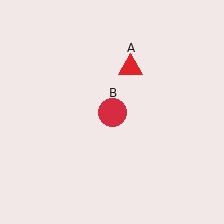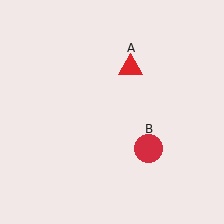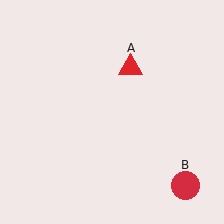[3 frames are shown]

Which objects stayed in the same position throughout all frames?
Red triangle (object A) remained stationary.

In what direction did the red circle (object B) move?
The red circle (object B) moved down and to the right.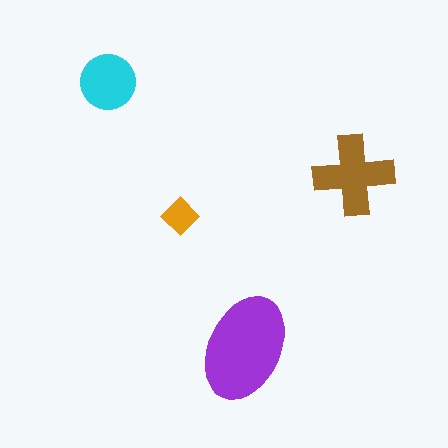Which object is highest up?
The cyan circle is topmost.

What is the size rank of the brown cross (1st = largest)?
2nd.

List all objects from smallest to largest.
The orange diamond, the cyan circle, the brown cross, the purple ellipse.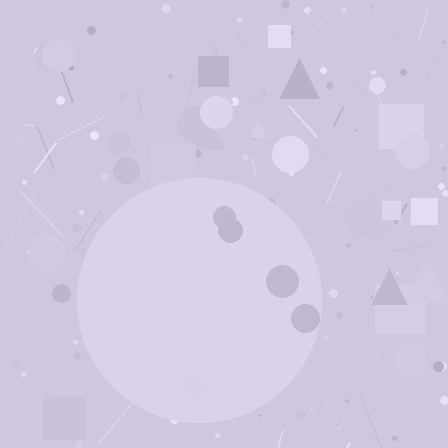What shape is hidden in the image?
A circle is hidden in the image.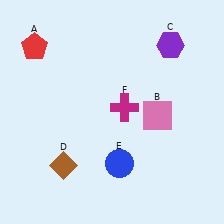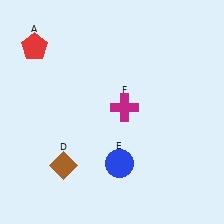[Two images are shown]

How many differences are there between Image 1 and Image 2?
There are 2 differences between the two images.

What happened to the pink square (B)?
The pink square (B) was removed in Image 2. It was in the bottom-right area of Image 1.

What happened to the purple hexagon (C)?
The purple hexagon (C) was removed in Image 2. It was in the top-right area of Image 1.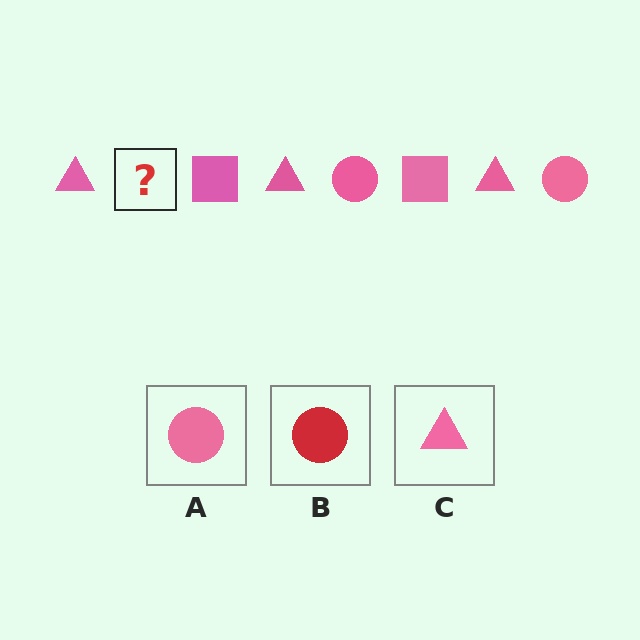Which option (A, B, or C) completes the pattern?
A.